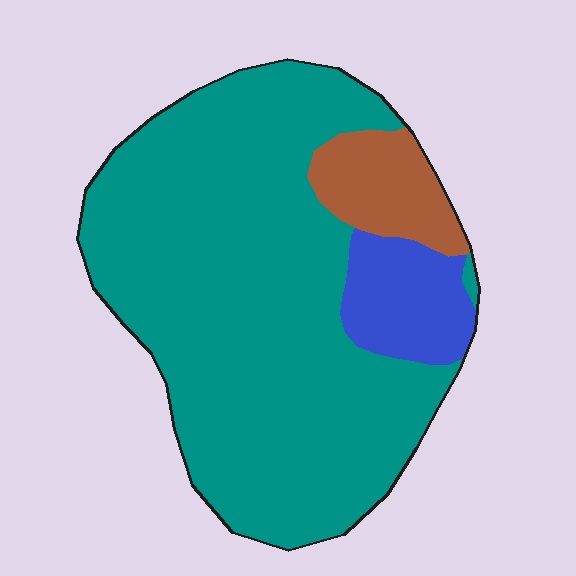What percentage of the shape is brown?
Brown covers 10% of the shape.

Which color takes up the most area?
Teal, at roughly 80%.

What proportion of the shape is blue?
Blue takes up less than a sixth of the shape.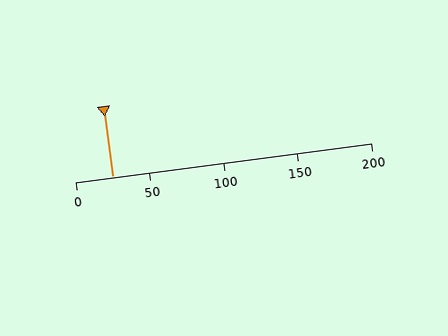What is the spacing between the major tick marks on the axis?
The major ticks are spaced 50 apart.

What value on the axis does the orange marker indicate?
The marker indicates approximately 25.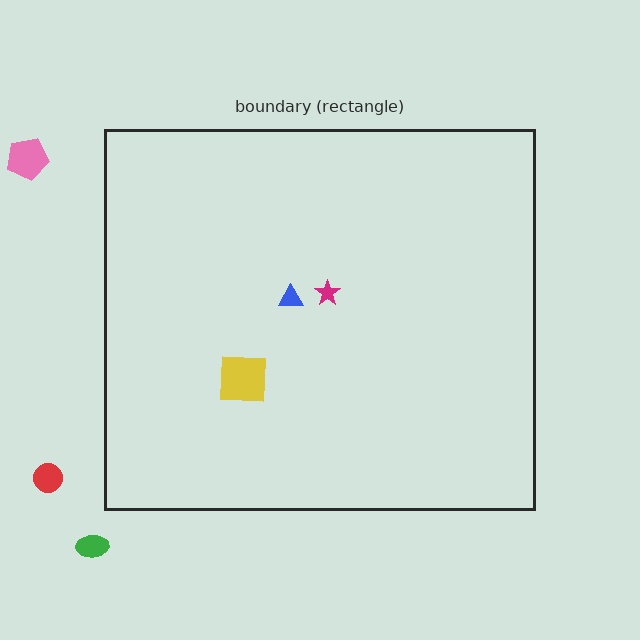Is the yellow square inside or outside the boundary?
Inside.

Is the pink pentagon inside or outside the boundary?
Outside.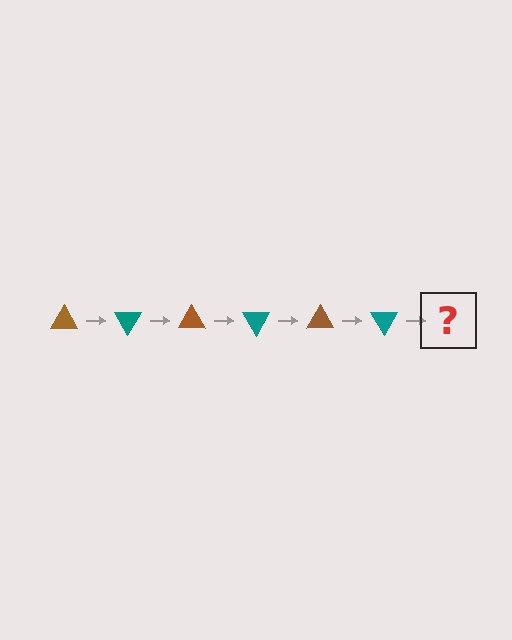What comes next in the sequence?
The next element should be a brown triangle, rotated 360 degrees from the start.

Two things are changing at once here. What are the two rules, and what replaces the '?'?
The two rules are that it rotates 60 degrees each step and the color cycles through brown and teal. The '?' should be a brown triangle, rotated 360 degrees from the start.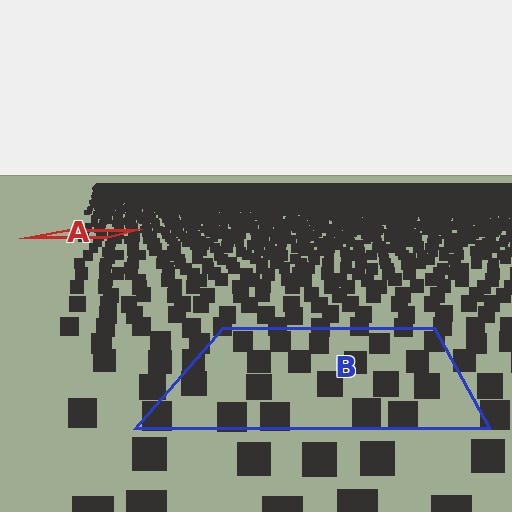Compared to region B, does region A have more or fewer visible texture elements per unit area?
Region A has more texture elements per unit area — they are packed more densely because it is farther away.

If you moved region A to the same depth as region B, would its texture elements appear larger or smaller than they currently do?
They would appear larger. At a closer depth, the same texture elements are projected at a bigger on-screen size.